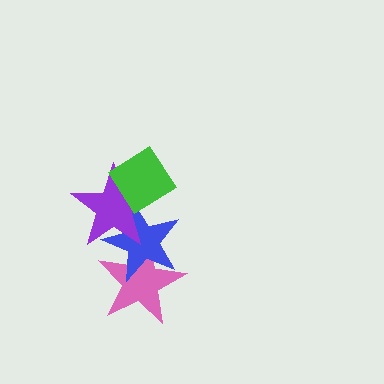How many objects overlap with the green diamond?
2 objects overlap with the green diamond.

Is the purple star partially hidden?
Yes, it is partially covered by another shape.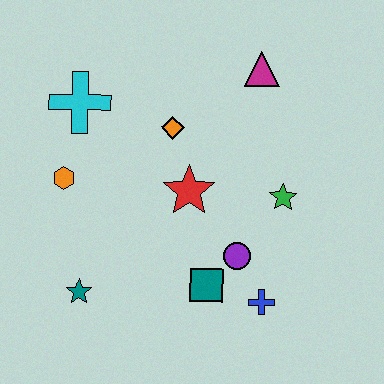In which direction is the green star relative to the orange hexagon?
The green star is to the right of the orange hexagon.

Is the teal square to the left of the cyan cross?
No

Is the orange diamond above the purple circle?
Yes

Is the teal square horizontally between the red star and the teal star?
No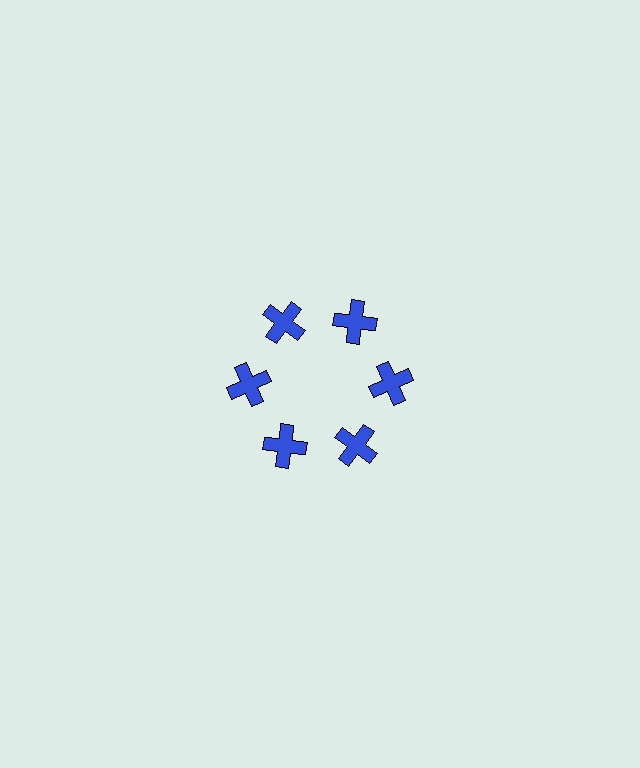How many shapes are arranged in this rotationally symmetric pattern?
There are 6 shapes, arranged in 6 groups of 1.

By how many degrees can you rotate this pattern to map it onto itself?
The pattern maps onto itself every 60 degrees of rotation.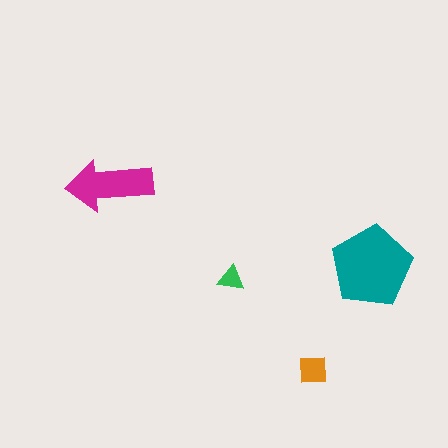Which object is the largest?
The teal pentagon.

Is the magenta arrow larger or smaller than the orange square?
Larger.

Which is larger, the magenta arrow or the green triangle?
The magenta arrow.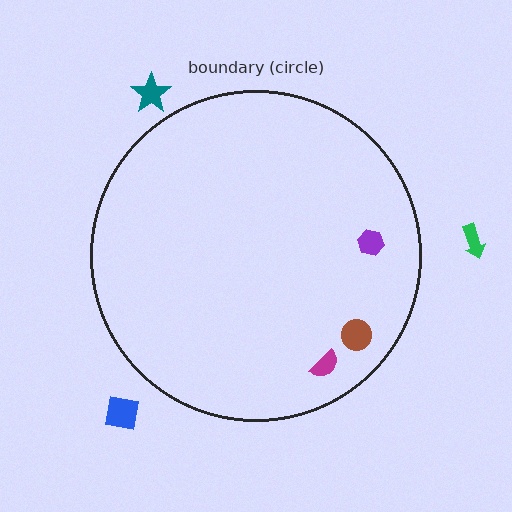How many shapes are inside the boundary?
3 inside, 3 outside.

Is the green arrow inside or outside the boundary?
Outside.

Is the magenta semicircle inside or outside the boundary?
Inside.